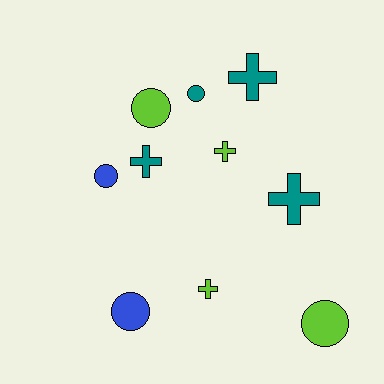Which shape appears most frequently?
Cross, with 5 objects.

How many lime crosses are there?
There are 2 lime crosses.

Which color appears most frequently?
Teal, with 4 objects.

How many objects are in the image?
There are 10 objects.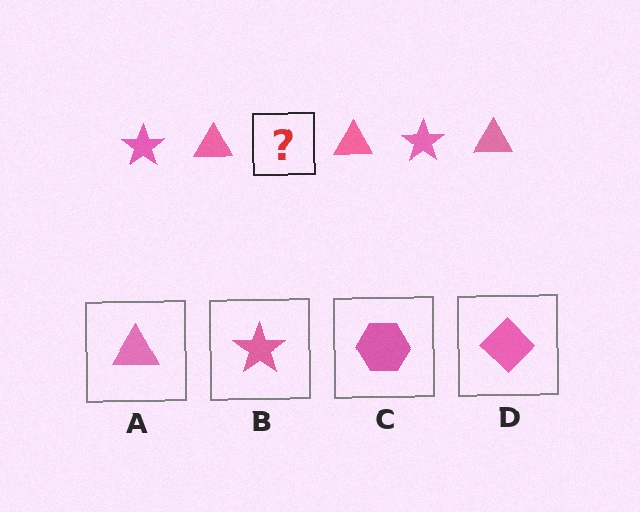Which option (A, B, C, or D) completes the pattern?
B.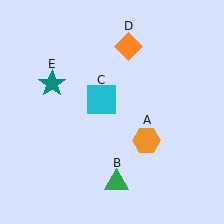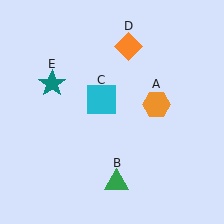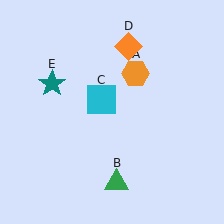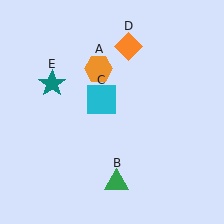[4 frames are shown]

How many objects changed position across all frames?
1 object changed position: orange hexagon (object A).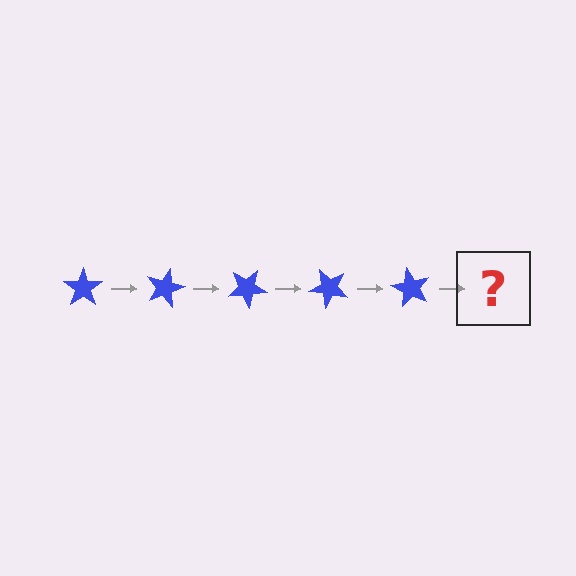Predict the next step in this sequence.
The next step is a blue star rotated 75 degrees.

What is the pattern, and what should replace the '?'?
The pattern is that the star rotates 15 degrees each step. The '?' should be a blue star rotated 75 degrees.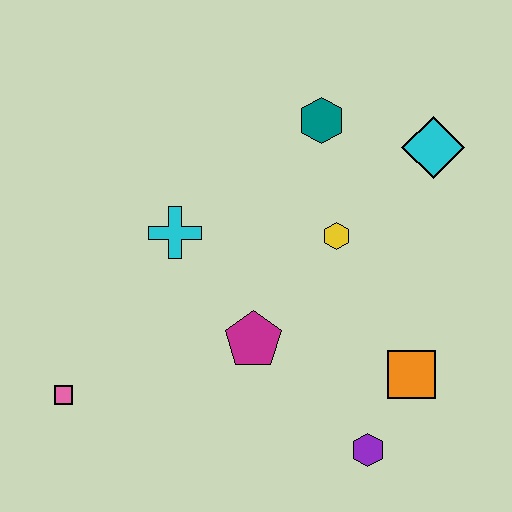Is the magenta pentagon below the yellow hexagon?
Yes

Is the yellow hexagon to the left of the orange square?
Yes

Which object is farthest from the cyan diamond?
The pink square is farthest from the cyan diamond.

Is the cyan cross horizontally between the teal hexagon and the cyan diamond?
No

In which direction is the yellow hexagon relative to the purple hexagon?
The yellow hexagon is above the purple hexagon.